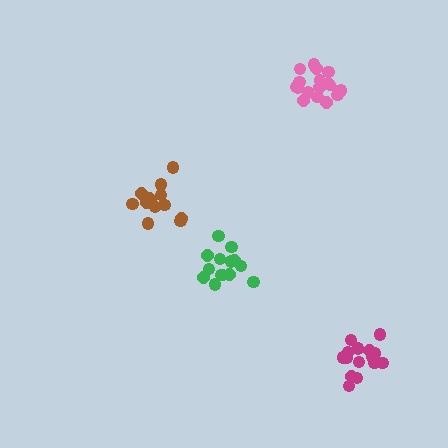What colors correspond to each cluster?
The clusters are colored: magenta, pink, green, brown.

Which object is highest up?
The pink cluster is topmost.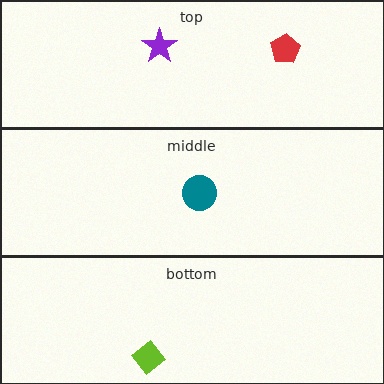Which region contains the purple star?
The top region.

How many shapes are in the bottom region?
1.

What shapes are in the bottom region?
The lime diamond.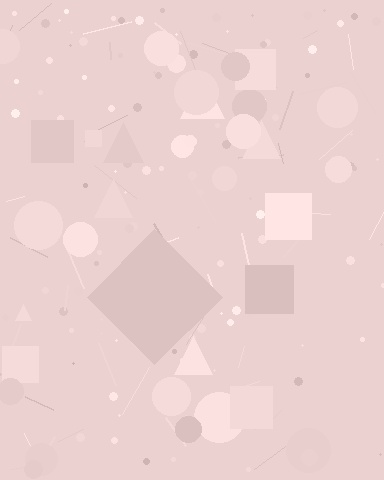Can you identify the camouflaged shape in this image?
The camouflaged shape is a diamond.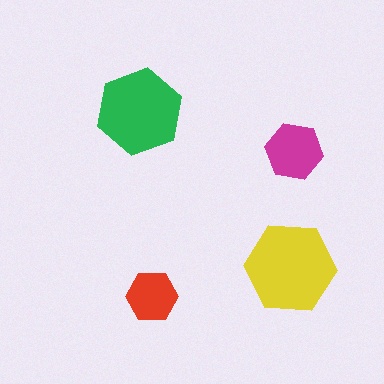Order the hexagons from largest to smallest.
the yellow one, the green one, the magenta one, the red one.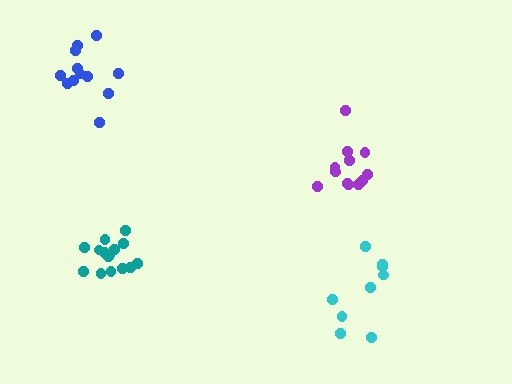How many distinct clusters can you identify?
There are 4 distinct clusters.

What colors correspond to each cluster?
The clusters are colored: teal, blue, cyan, purple.